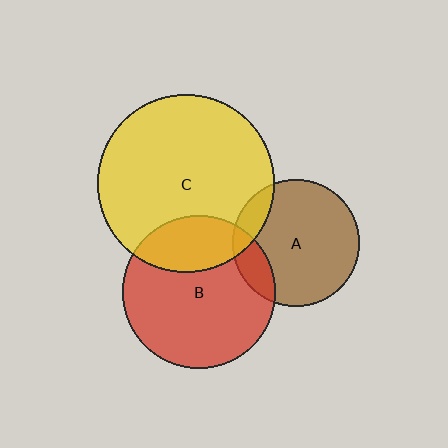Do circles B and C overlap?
Yes.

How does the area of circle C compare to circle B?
Approximately 1.3 times.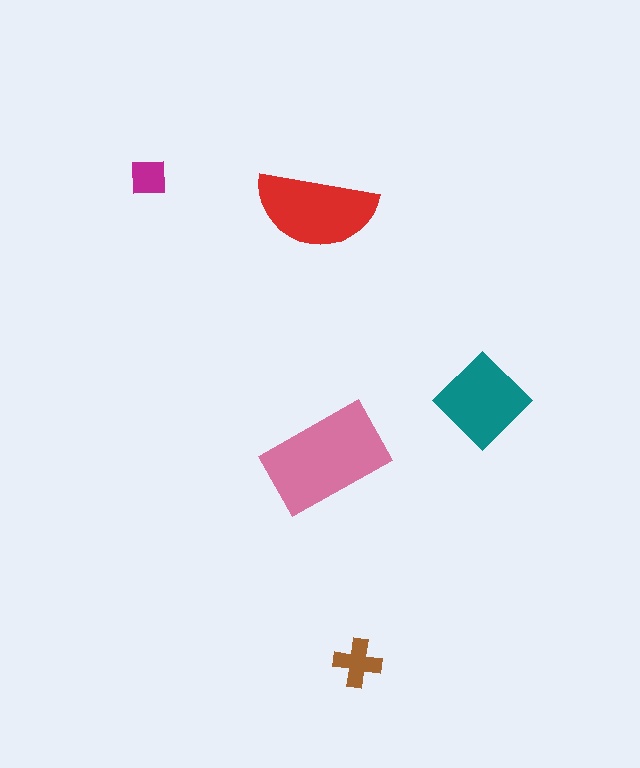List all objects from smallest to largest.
The magenta square, the brown cross, the teal diamond, the red semicircle, the pink rectangle.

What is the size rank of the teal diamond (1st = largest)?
3rd.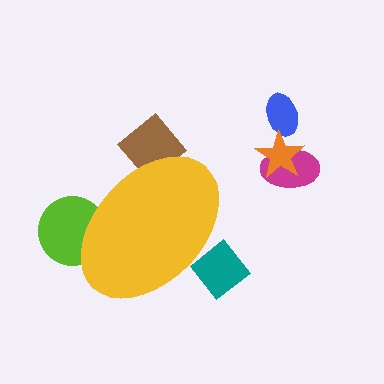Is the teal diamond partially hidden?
Yes, the teal diamond is partially hidden behind the yellow ellipse.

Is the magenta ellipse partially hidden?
No, the magenta ellipse is fully visible.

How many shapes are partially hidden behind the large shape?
3 shapes are partially hidden.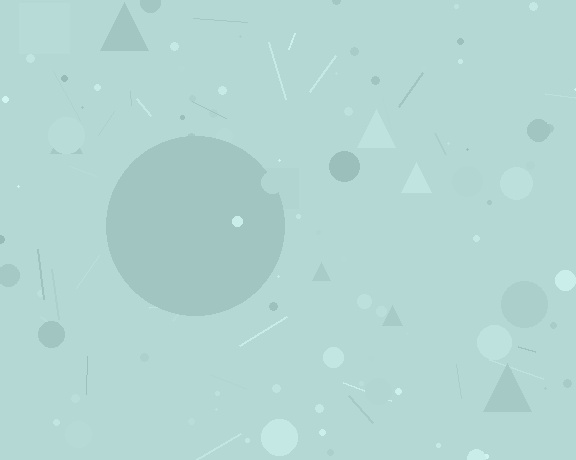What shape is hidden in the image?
A circle is hidden in the image.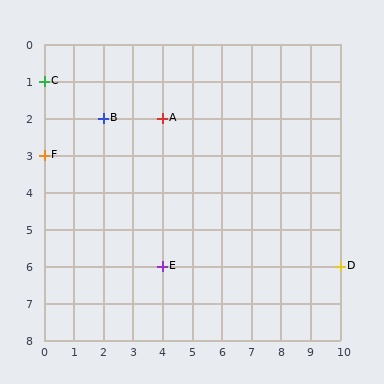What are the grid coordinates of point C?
Point C is at grid coordinates (0, 1).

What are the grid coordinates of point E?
Point E is at grid coordinates (4, 6).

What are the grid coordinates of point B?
Point B is at grid coordinates (2, 2).